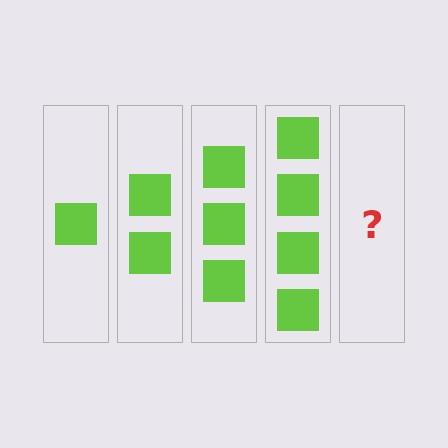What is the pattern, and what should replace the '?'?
The pattern is that each step adds one more square. The '?' should be 5 squares.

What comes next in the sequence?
The next element should be 5 squares.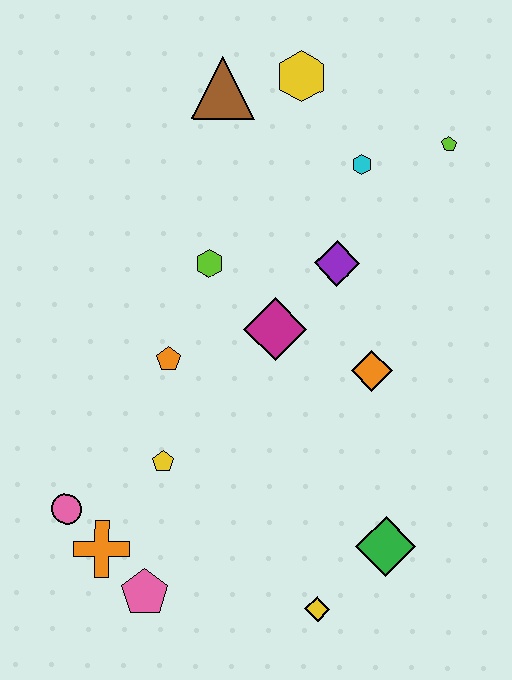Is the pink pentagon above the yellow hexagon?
No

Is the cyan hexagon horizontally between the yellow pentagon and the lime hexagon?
No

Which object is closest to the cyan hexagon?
The lime pentagon is closest to the cyan hexagon.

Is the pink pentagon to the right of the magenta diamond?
No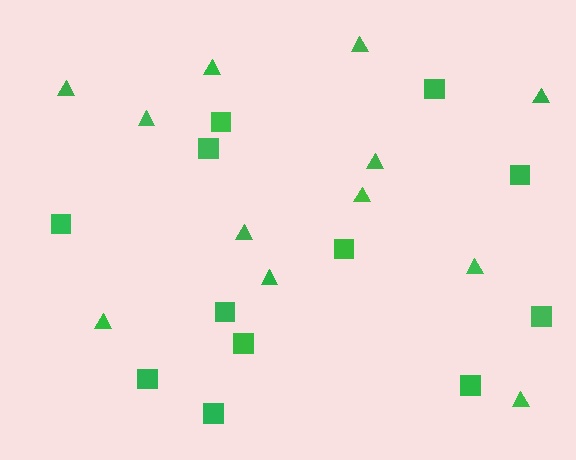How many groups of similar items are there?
There are 2 groups: one group of triangles (12) and one group of squares (12).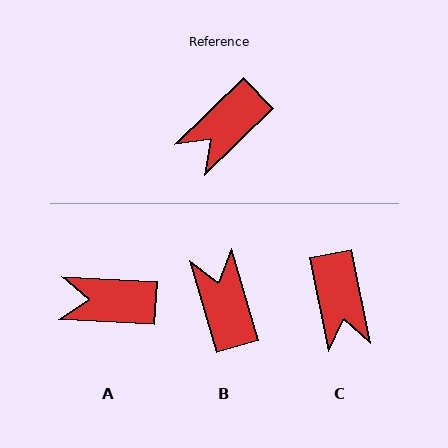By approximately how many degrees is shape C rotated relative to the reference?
Approximately 57 degrees counter-clockwise.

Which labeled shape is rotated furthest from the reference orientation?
B, about 118 degrees away.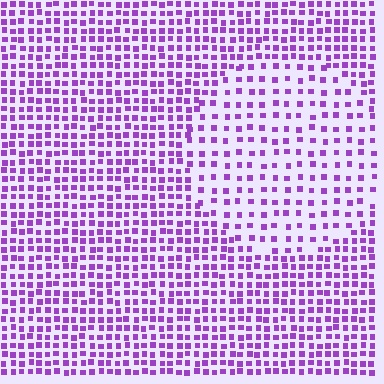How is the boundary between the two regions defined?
The boundary is defined by a change in element density (approximately 2.0x ratio). All elements are the same color, size, and shape.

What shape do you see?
I see a circle.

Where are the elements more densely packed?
The elements are more densely packed outside the circle boundary.